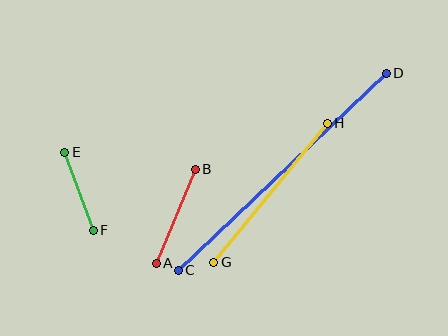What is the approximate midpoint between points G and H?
The midpoint is at approximately (270, 193) pixels.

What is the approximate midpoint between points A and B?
The midpoint is at approximately (176, 216) pixels.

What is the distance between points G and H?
The distance is approximately 179 pixels.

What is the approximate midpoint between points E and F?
The midpoint is at approximately (79, 191) pixels.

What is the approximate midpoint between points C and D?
The midpoint is at approximately (282, 172) pixels.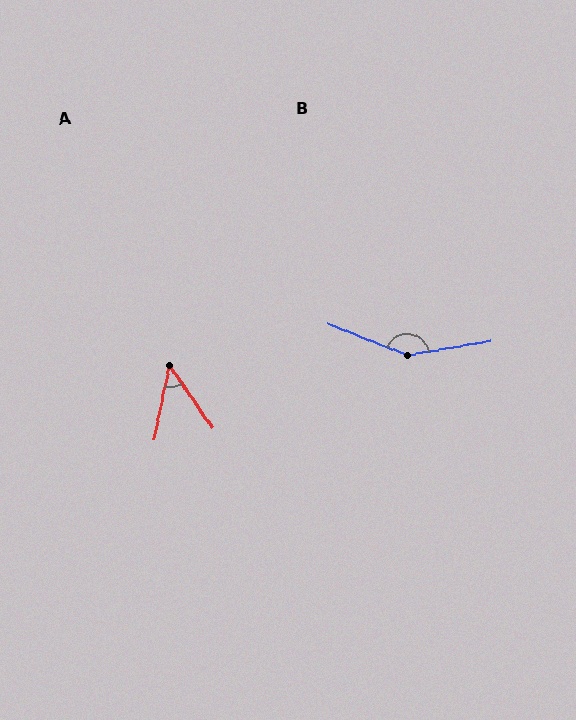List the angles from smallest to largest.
A (46°), B (149°).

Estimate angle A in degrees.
Approximately 46 degrees.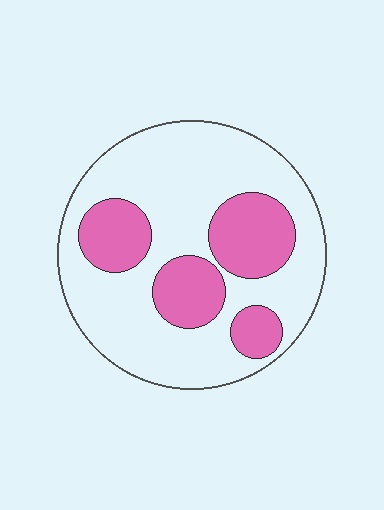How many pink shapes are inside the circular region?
4.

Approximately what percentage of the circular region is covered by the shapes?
Approximately 30%.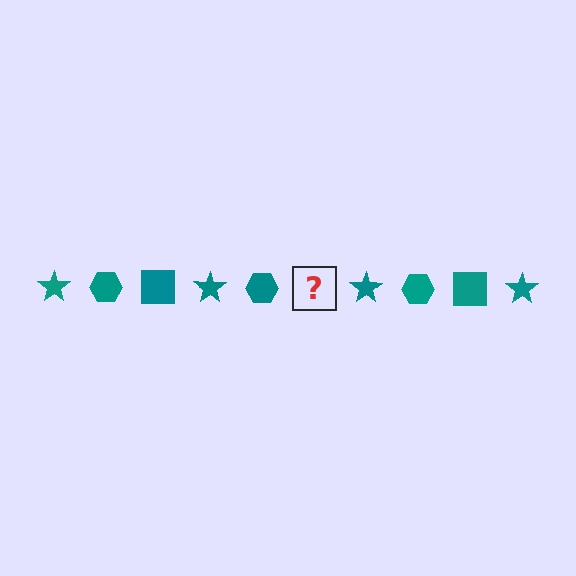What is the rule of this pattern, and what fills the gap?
The rule is that the pattern cycles through star, hexagon, square shapes in teal. The gap should be filled with a teal square.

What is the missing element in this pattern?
The missing element is a teal square.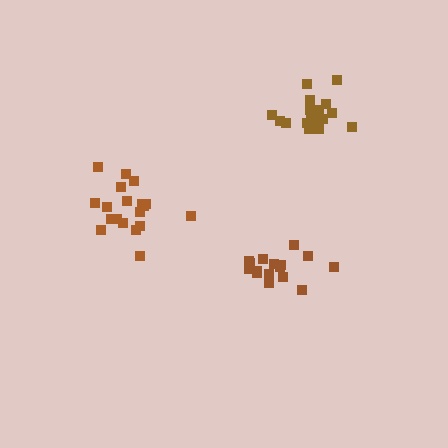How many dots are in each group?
Group 1: 21 dots, Group 2: 19 dots, Group 3: 16 dots (56 total).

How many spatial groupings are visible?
There are 3 spatial groupings.